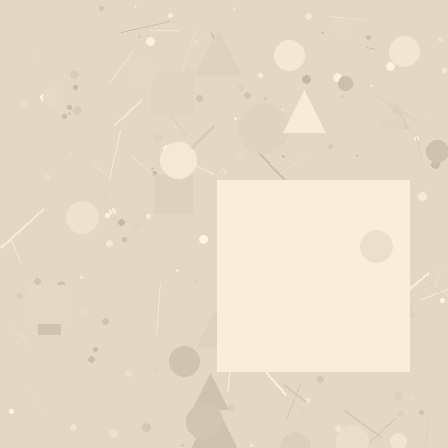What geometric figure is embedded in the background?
A square is embedded in the background.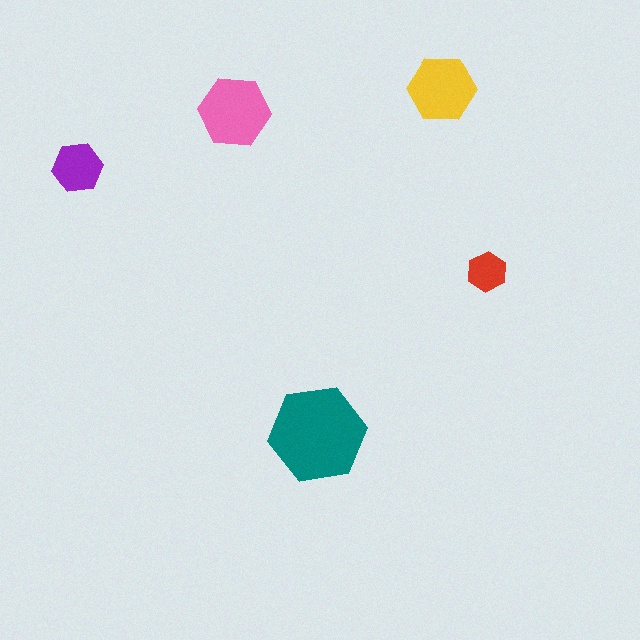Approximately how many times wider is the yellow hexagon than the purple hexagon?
About 1.5 times wider.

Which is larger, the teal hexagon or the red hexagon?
The teal one.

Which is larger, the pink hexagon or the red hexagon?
The pink one.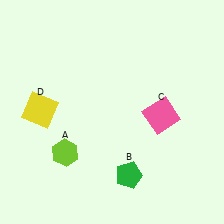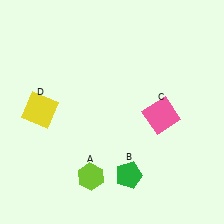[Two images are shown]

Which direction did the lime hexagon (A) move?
The lime hexagon (A) moved right.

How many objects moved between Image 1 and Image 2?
1 object moved between the two images.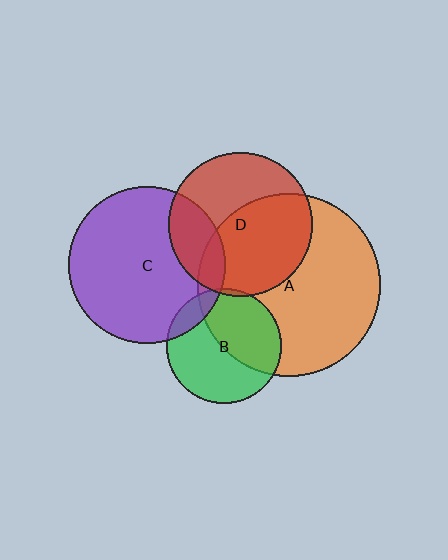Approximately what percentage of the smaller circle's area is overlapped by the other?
Approximately 10%.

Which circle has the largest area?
Circle A (orange).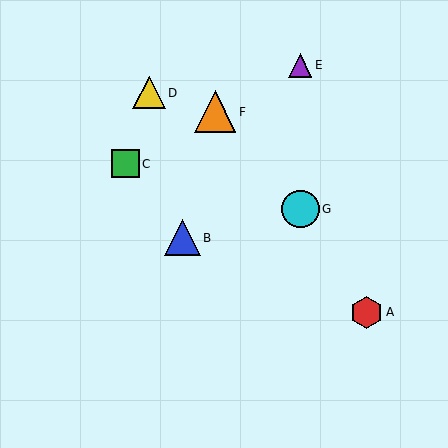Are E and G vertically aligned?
Yes, both are at x≈300.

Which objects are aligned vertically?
Objects E, G are aligned vertically.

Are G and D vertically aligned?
No, G is at x≈300 and D is at x≈149.